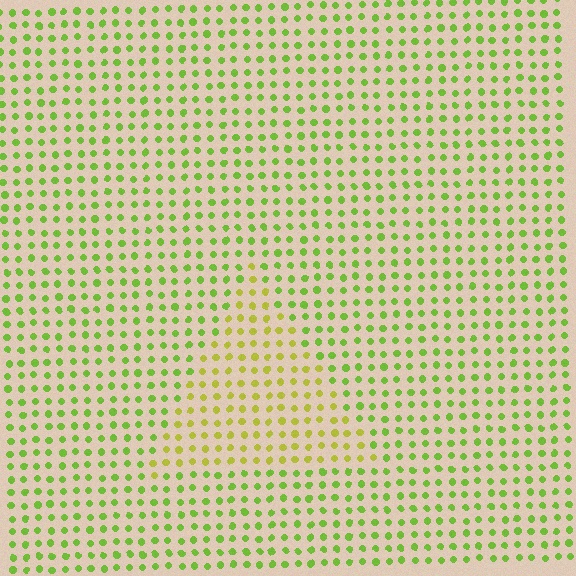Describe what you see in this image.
The image is filled with small lime elements in a uniform arrangement. A triangle-shaped region is visible where the elements are tinted to a slightly different hue, forming a subtle color boundary.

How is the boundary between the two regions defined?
The boundary is defined purely by a slight shift in hue (about 30 degrees). Spacing, size, and orientation are identical on both sides.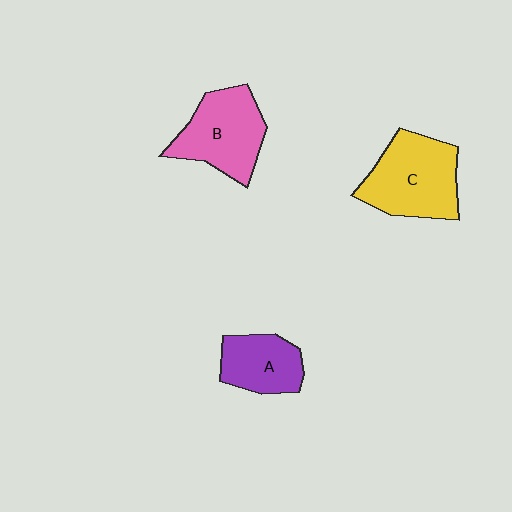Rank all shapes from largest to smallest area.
From largest to smallest: C (yellow), B (pink), A (purple).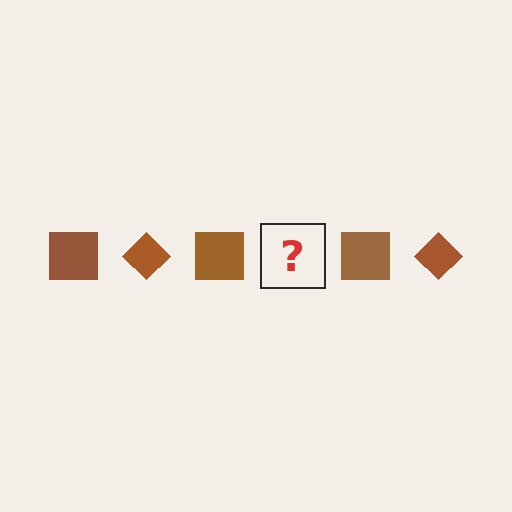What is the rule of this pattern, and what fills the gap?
The rule is that the pattern cycles through square, diamond shapes in brown. The gap should be filled with a brown diamond.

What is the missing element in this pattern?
The missing element is a brown diamond.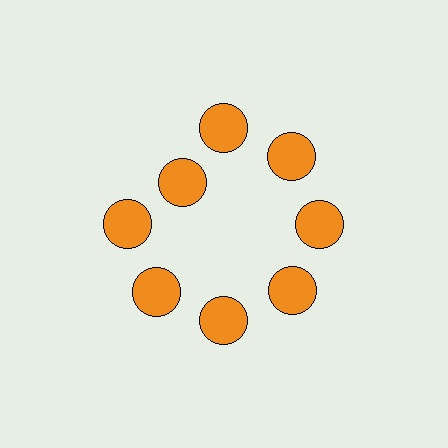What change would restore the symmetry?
The symmetry would be restored by moving it outward, back onto the ring so that all 8 circles sit at equal angles and equal distance from the center.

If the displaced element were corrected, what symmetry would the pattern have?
It would have 8-fold rotational symmetry — the pattern would map onto itself every 45 degrees.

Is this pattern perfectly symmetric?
No. The 8 orange circles are arranged in a ring, but one element near the 10 o'clock position is pulled inward toward the center, breaking the 8-fold rotational symmetry.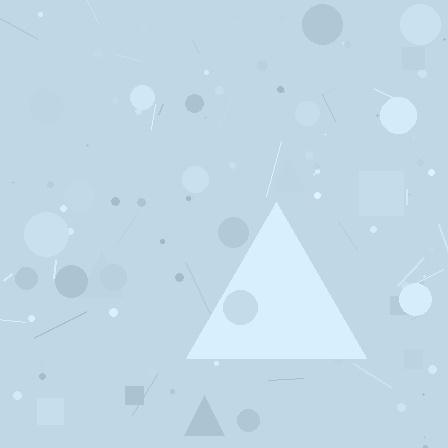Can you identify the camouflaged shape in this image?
The camouflaged shape is a triangle.